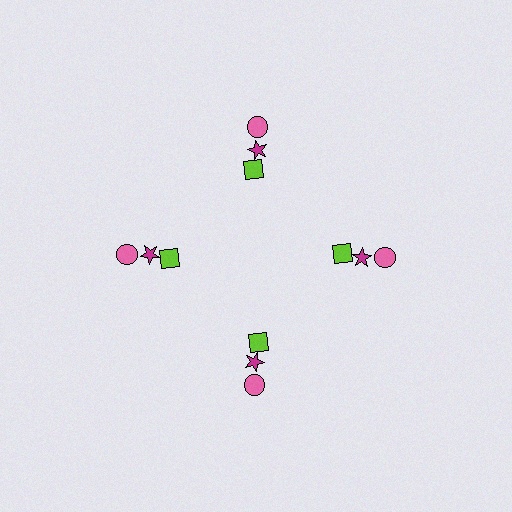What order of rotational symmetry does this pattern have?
This pattern has 4-fold rotational symmetry.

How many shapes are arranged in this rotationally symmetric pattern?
There are 12 shapes, arranged in 4 groups of 3.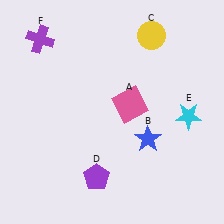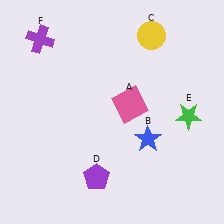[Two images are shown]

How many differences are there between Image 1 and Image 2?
There is 1 difference between the two images.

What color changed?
The star (E) changed from cyan in Image 1 to green in Image 2.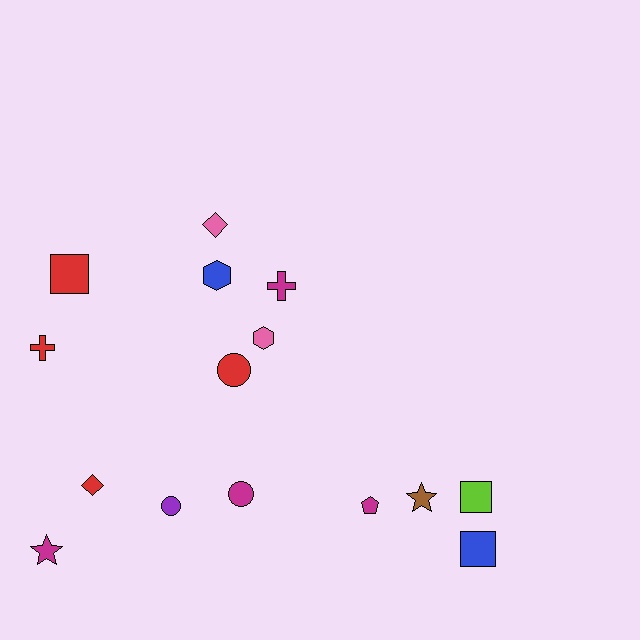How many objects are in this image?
There are 15 objects.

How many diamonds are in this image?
There are 2 diamonds.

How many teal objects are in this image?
There are no teal objects.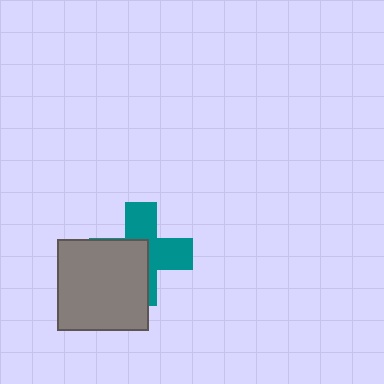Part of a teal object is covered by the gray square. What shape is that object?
It is a cross.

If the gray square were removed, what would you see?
You would see the complete teal cross.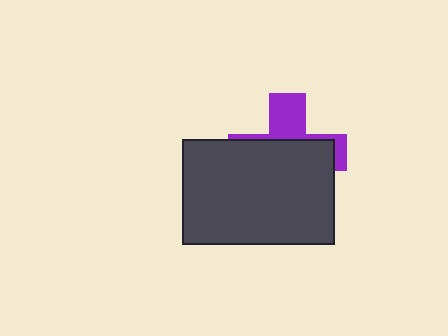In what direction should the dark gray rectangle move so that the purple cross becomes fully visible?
The dark gray rectangle should move down. That is the shortest direction to clear the overlap and leave the purple cross fully visible.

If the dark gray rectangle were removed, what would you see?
You would see the complete purple cross.